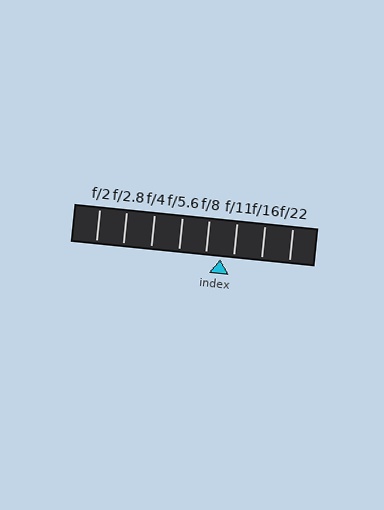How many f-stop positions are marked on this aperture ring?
There are 8 f-stop positions marked.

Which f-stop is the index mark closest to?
The index mark is closest to f/11.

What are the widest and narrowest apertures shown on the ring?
The widest aperture shown is f/2 and the narrowest is f/22.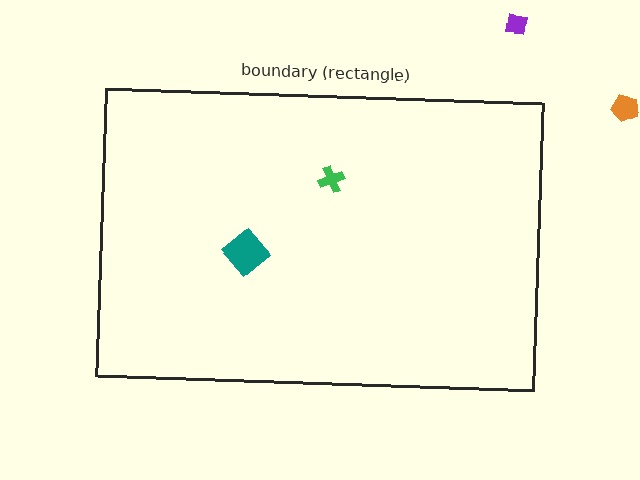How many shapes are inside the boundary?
2 inside, 2 outside.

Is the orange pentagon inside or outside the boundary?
Outside.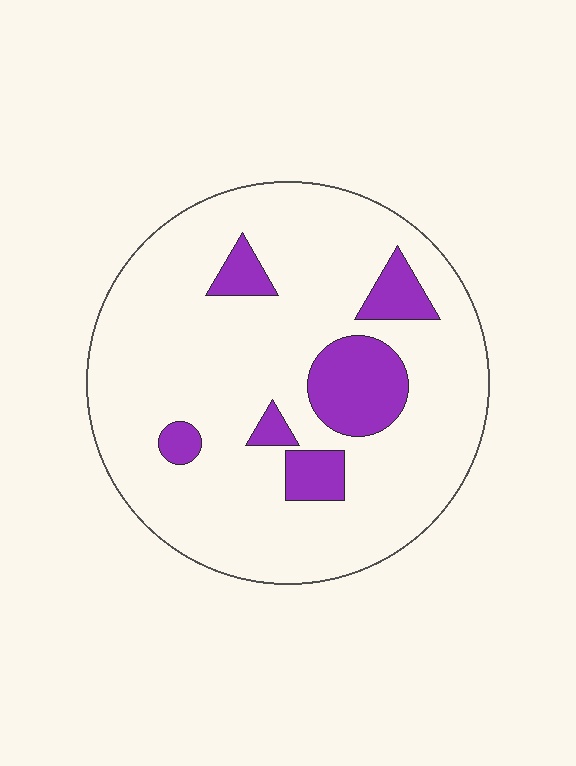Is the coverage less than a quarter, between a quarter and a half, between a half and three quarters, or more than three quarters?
Less than a quarter.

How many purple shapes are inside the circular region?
6.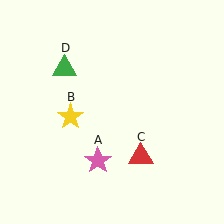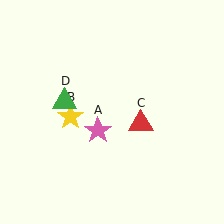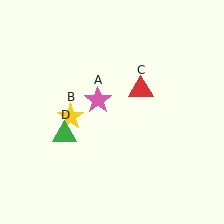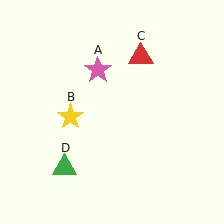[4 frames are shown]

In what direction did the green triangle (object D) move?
The green triangle (object D) moved down.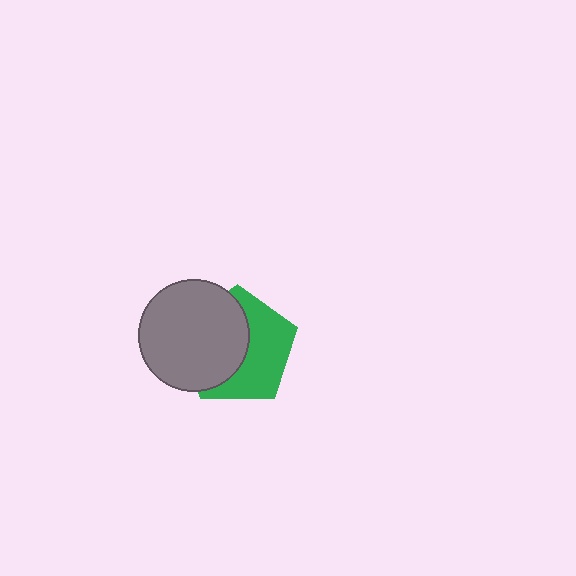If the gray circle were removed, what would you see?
You would see the complete green pentagon.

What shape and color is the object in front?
The object in front is a gray circle.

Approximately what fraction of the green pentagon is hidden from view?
Roughly 50% of the green pentagon is hidden behind the gray circle.